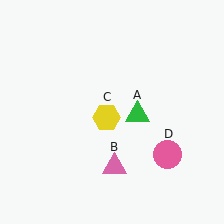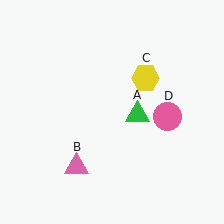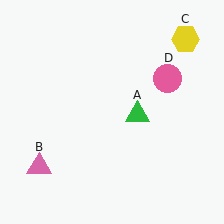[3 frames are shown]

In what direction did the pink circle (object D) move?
The pink circle (object D) moved up.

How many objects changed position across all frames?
3 objects changed position: pink triangle (object B), yellow hexagon (object C), pink circle (object D).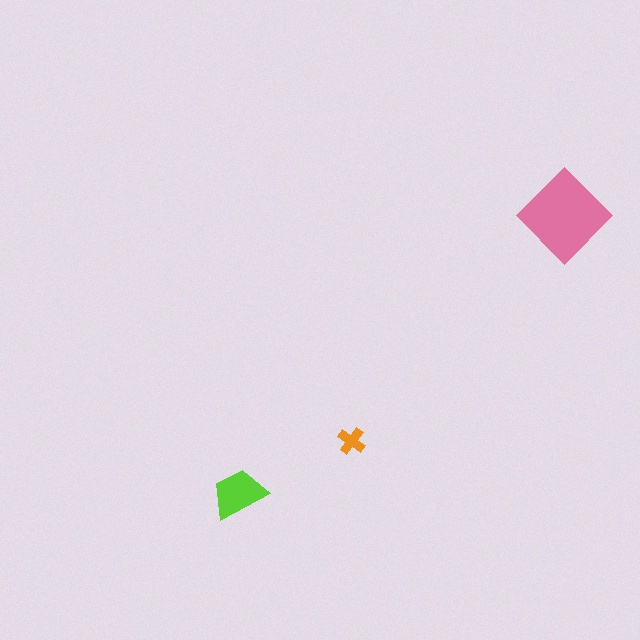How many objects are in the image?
There are 3 objects in the image.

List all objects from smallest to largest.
The orange cross, the lime trapezoid, the pink diamond.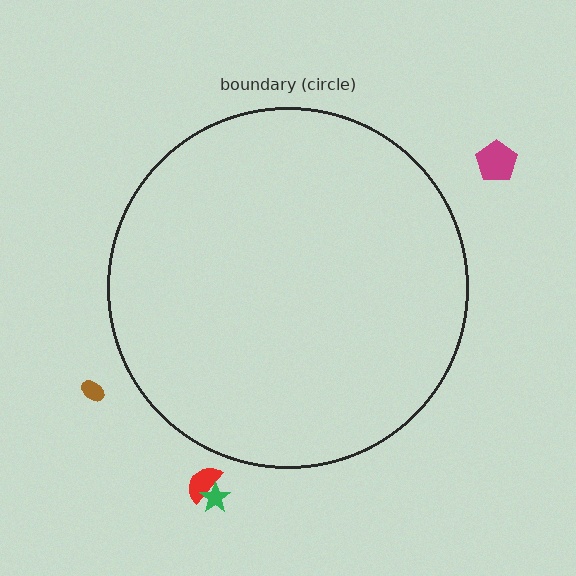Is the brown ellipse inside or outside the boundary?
Outside.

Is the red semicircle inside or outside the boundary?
Outside.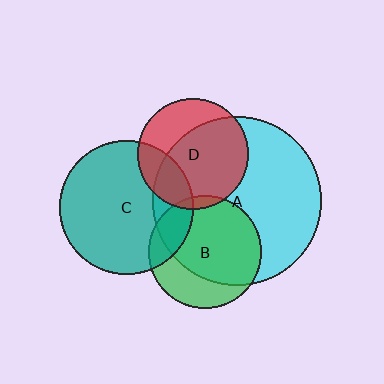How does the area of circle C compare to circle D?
Approximately 1.5 times.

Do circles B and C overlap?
Yes.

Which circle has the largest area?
Circle A (cyan).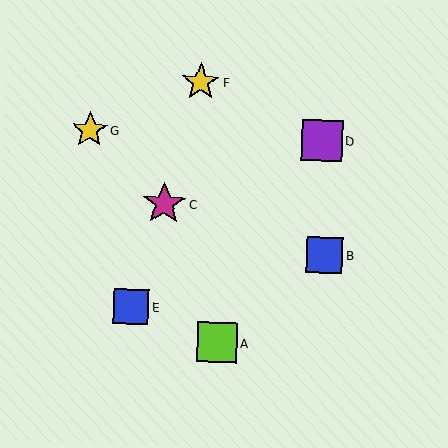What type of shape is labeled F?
Shape F is a yellow star.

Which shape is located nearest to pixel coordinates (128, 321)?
The blue square (labeled E) at (131, 307) is nearest to that location.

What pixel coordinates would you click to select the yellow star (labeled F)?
Click at (201, 82) to select the yellow star F.